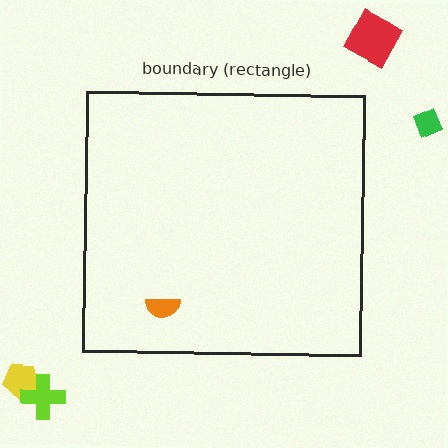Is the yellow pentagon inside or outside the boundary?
Outside.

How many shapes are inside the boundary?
1 inside, 4 outside.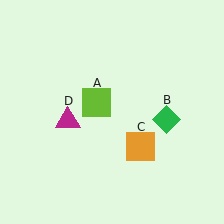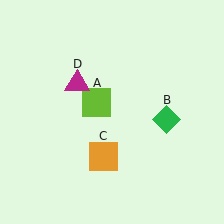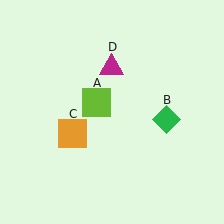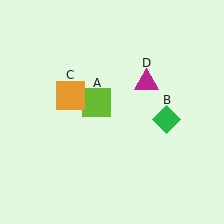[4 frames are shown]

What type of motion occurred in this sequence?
The orange square (object C), magenta triangle (object D) rotated clockwise around the center of the scene.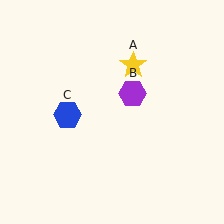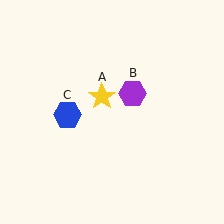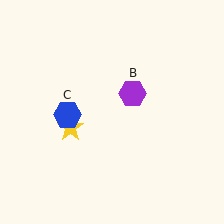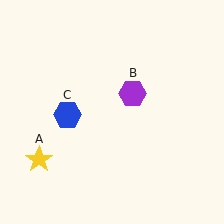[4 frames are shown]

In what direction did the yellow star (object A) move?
The yellow star (object A) moved down and to the left.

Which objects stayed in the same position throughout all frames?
Purple hexagon (object B) and blue hexagon (object C) remained stationary.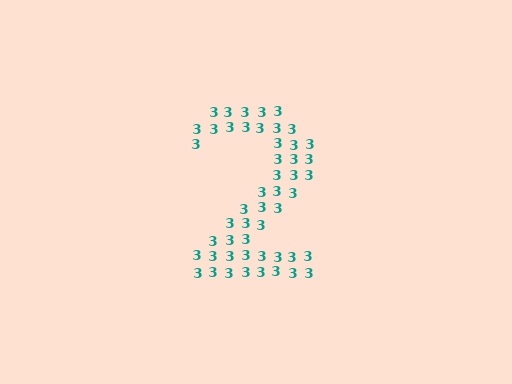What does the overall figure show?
The overall figure shows the digit 2.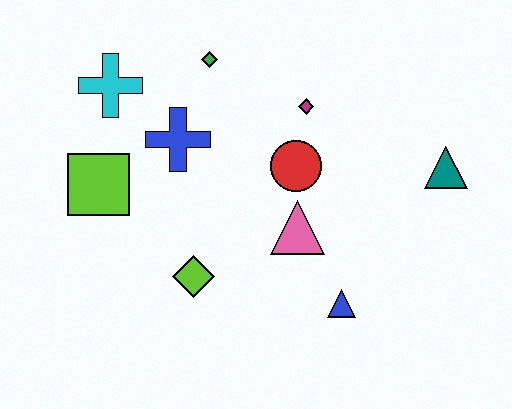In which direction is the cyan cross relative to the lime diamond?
The cyan cross is above the lime diamond.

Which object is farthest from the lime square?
The teal triangle is farthest from the lime square.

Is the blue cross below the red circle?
No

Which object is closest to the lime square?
The blue cross is closest to the lime square.